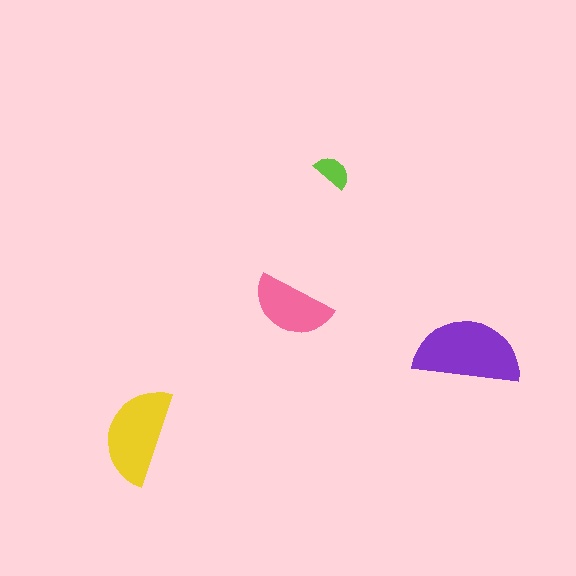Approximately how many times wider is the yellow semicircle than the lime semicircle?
About 2.5 times wider.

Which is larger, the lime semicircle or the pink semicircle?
The pink one.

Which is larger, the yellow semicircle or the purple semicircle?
The purple one.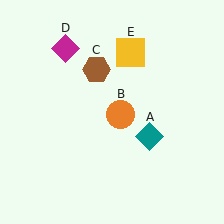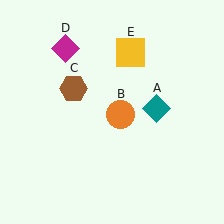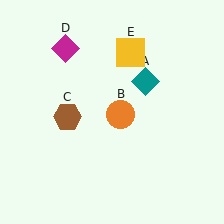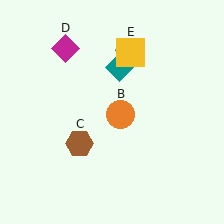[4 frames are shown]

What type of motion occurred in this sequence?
The teal diamond (object A), brown hexagon (object C) rotated counterclockwise around the center of the scene.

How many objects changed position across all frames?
2 objects changed position: teal diamond (object A), brown hexagon (object C).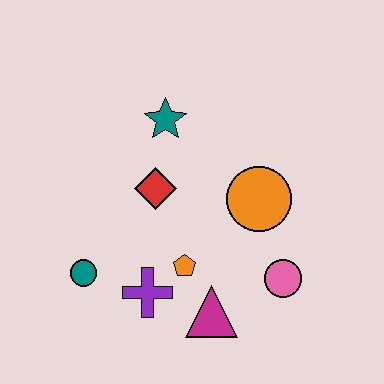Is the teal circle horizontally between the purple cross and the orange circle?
No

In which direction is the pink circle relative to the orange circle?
The pink circle is below the orange circle.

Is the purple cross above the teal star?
No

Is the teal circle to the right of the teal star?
No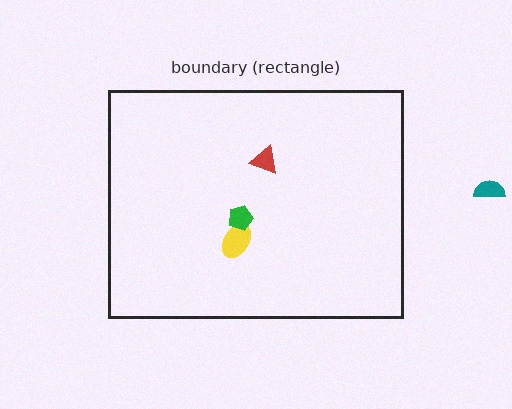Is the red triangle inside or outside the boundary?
Inside.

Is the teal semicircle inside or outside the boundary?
Outside.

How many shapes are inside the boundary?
3 inside, 1 outside.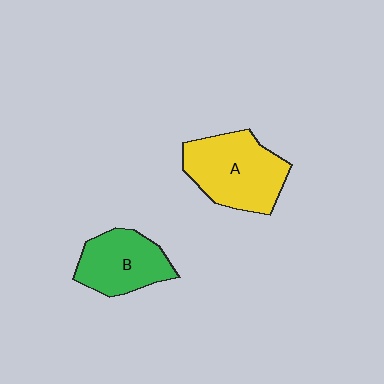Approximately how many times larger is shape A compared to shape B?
Approximately 1.3 times.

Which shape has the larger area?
Shape A (yellow).